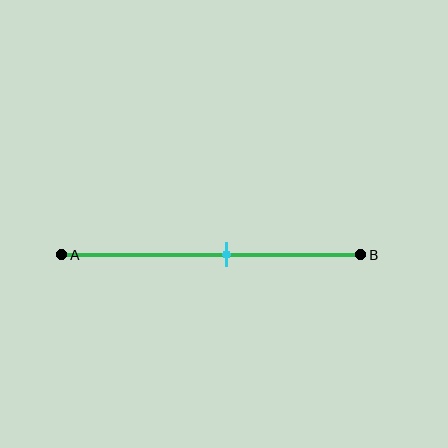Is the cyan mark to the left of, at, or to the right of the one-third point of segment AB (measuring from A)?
The cyan mark is to the right of the one-third point of segment AB.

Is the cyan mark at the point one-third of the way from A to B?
No, the mark is at about 55% from A, not at the 33% one-third point.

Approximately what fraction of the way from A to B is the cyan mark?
The cyan mark is approximately 55% of the way from A to B.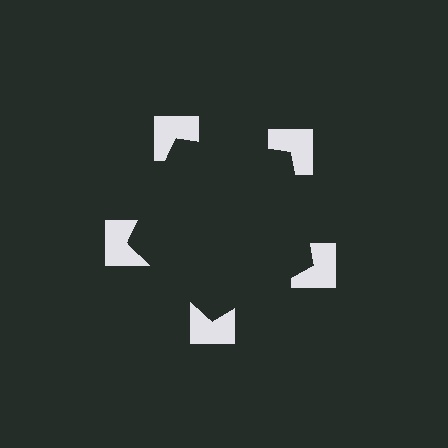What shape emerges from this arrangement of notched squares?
An illusory pentagon — its edges are inferred from the aligned wedge cuts in the notched squares, not physically drawn.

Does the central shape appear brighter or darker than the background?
It typically appears slightly darker than the background, even though no actual brightness change is drawn.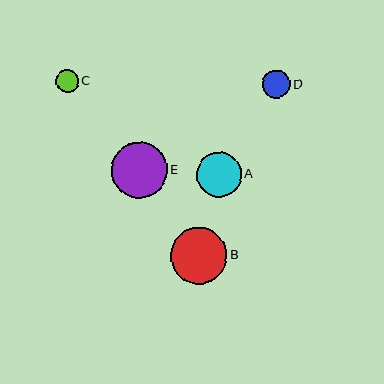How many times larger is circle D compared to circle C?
Circle D is approximately 1.2 times the size of circle C.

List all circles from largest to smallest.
From largest to smallest: B, E, A, D, C.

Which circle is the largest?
Circle B is the largest with a size of approximately 57 pixels.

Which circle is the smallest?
Circle C is the smallest with a size of approximately 23 pixels.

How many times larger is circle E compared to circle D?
Circle E is approximately 2.0 times the size of circle D.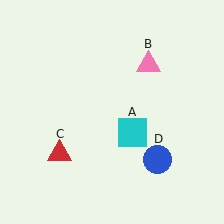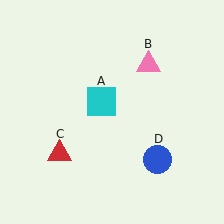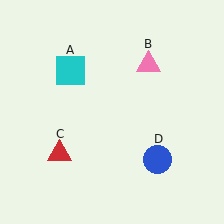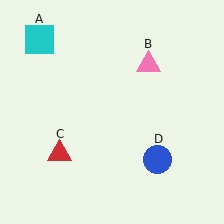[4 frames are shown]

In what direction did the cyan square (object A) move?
The cyan square (object A) moved up and to the left.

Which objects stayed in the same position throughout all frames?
Pink triangle (object B) and red triangle (object C) and blue circle (object D) remained stationary.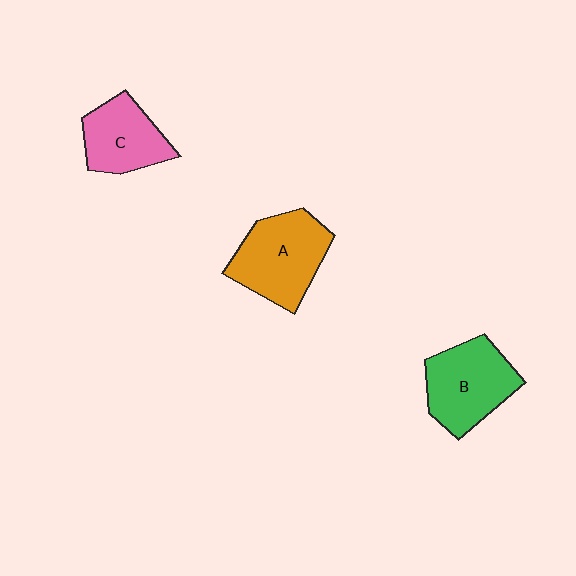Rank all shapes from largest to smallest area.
From largest to smallest: A (orange), B (green), C (pink).